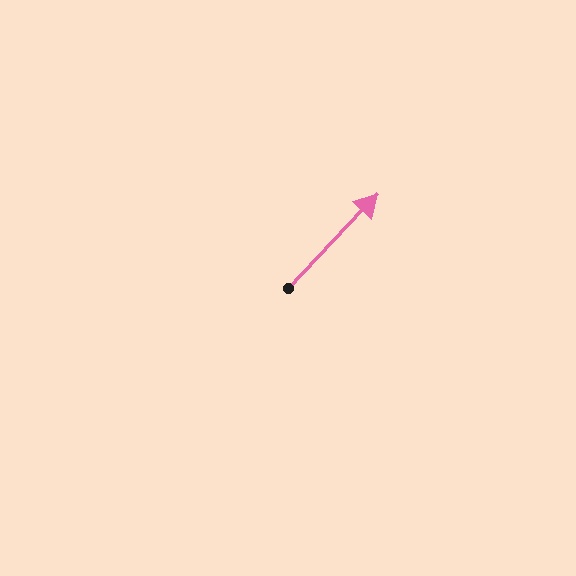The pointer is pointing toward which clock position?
Roughly 1 o'clock.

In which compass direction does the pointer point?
Northeast.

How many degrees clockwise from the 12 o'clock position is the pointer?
Approximately 43 degrees.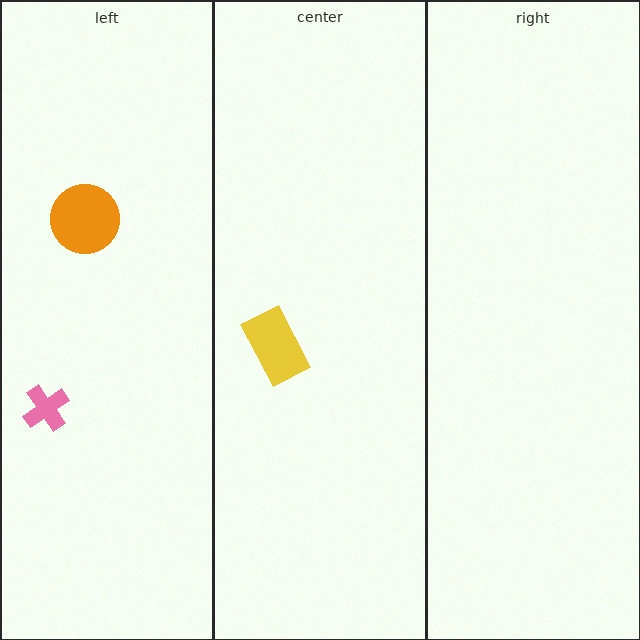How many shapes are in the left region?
2.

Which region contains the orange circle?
The left region.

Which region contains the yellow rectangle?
The center region.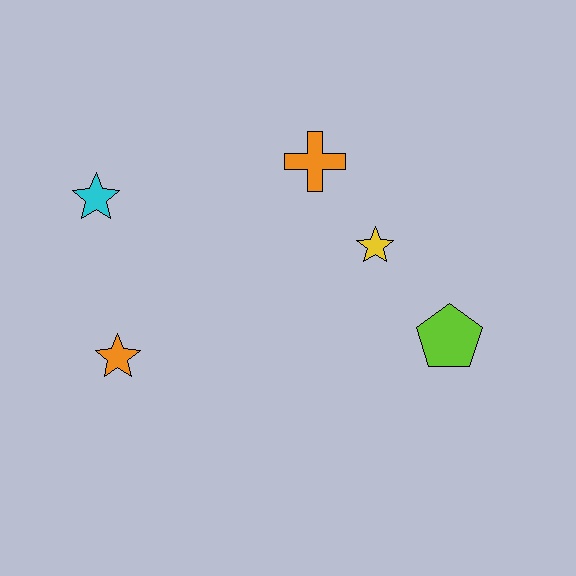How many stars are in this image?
There are 3 stars.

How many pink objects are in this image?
There are no pink objects.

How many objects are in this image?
There are 5 objects.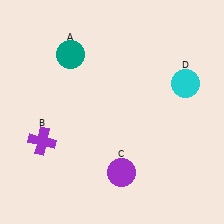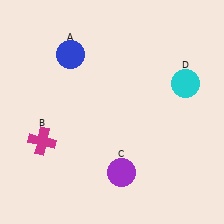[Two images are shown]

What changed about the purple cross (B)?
In Image 1, B is purple. In Image 2, it changed to magenta.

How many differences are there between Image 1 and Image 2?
There are 2 differences between the two images.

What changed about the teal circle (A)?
In Image 1, A is teal. In Image 2, it changed to blue.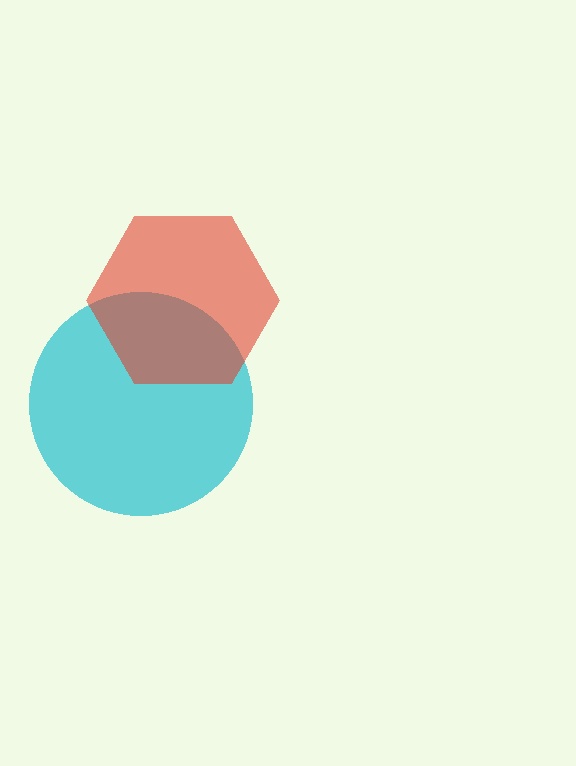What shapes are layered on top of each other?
The layered shapes are: a cyan circle, a red hexagon.